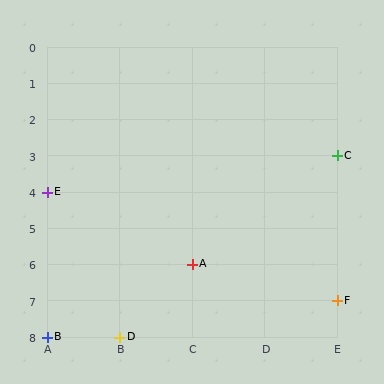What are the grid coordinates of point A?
Point A is at grid coordinates (C, 6).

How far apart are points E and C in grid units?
Points E and C are 4 columns and 1 row apart (about 4.1 grid units diagonally).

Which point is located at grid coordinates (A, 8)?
Point B is at (A, 8).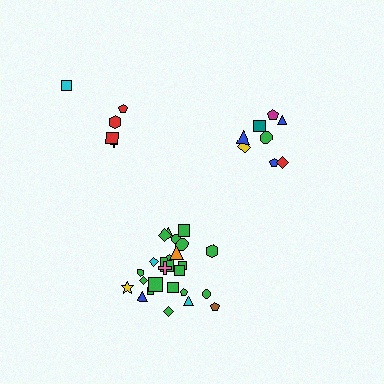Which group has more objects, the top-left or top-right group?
The top-right group.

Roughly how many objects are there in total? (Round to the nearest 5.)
Roughly 40 objects in total.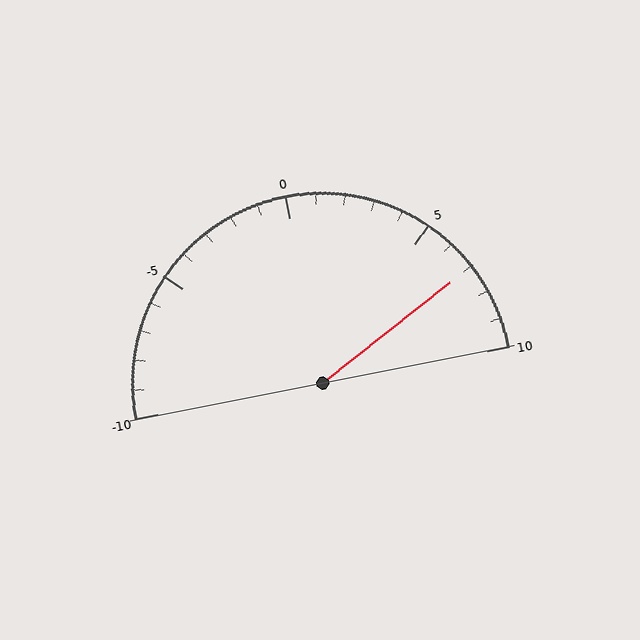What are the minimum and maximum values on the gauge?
The gauge ranges from -10 to 10.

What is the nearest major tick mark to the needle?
The nearest major tick mark is 5.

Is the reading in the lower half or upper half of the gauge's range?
The reading is in the upper half of the range (-10 to 10).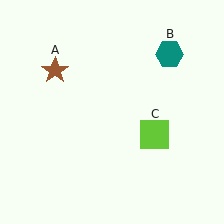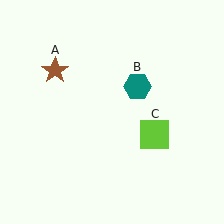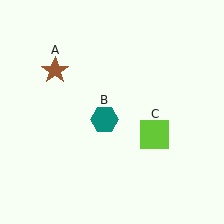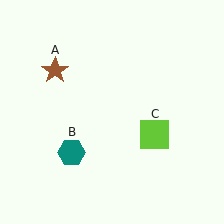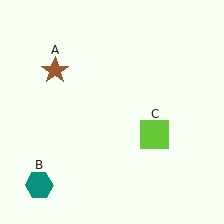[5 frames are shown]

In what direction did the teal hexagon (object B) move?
The teal hexagon (object B) moved down and to the left.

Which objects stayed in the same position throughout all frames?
Brown star (object A) and lime square (object C) remained stationary.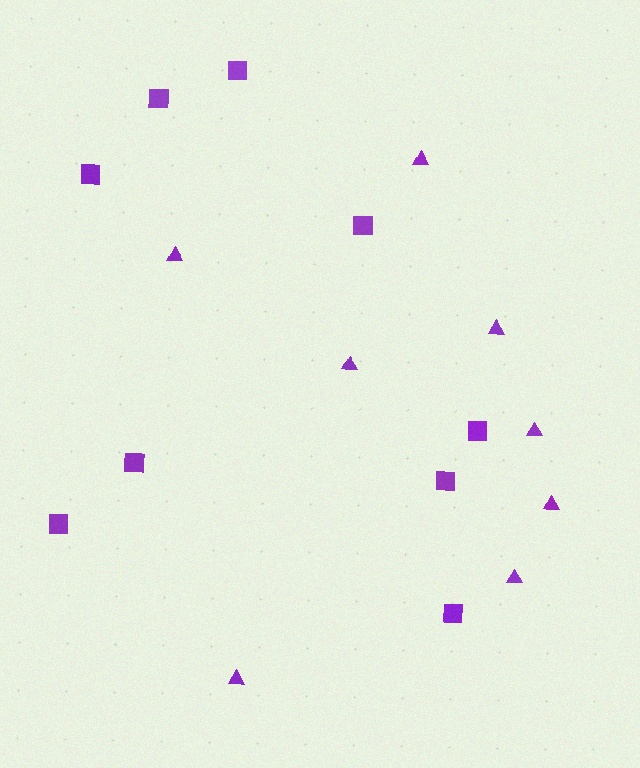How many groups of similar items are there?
There are 2 groups: one group of squares (9) and one group of triangles (8).